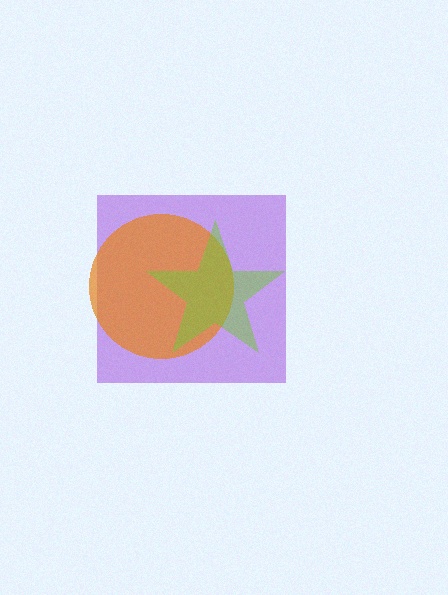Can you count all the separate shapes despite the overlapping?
Yes, there are 3 separate shapes.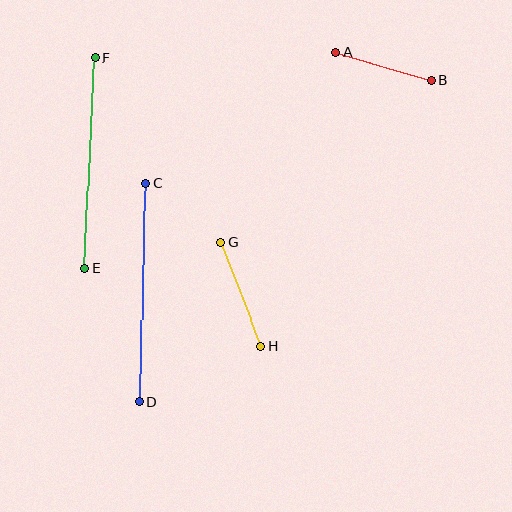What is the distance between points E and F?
The distance is approximately 211 pixels.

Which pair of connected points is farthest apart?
Points C and D are farthest apart.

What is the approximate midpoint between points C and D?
The midpoint is at approximately (142, 293) pixels.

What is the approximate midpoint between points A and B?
The midpoint is at approximately (383, 66) pixels.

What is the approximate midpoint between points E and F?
The midpoint is at approximately (90, 163) pixels.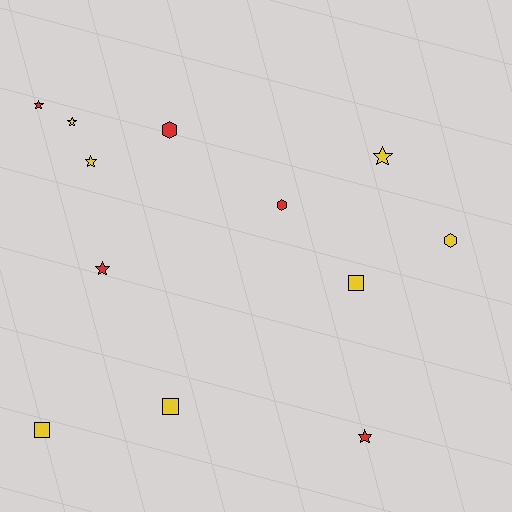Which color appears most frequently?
Yellow, with 7 objects.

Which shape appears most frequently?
Star, with 6 objects.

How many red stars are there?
There are 3 red stars.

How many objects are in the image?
There are 12 objects.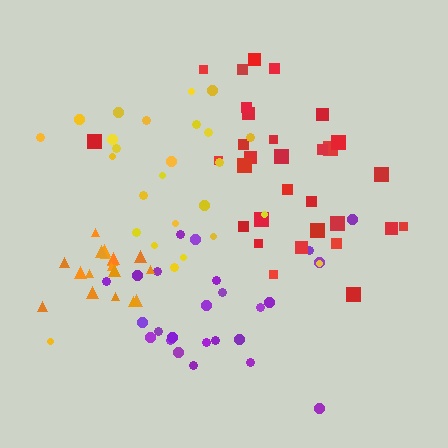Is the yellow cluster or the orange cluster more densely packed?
Orange.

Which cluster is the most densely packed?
Orange.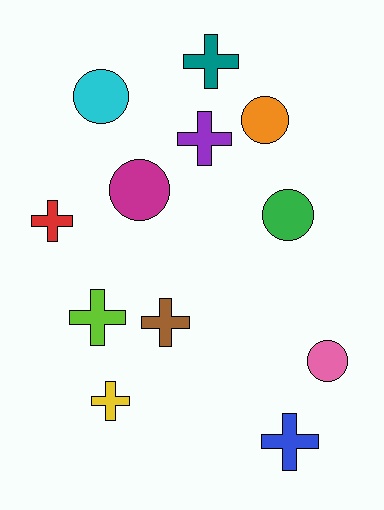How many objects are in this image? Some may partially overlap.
There are 12 objects.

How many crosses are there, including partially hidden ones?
There are 7 crosses.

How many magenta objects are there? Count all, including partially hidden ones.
There is 1 magenta object.